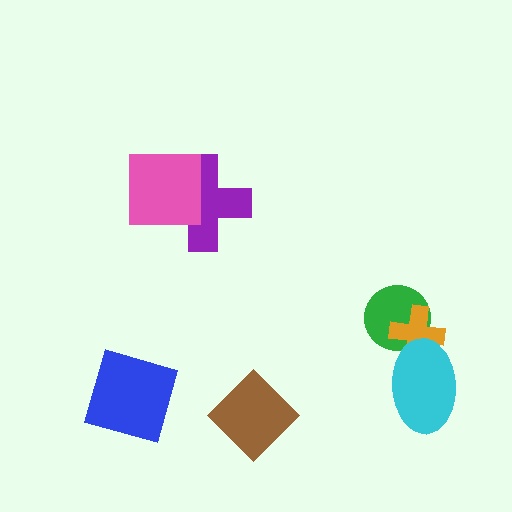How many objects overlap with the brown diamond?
0 objects overlap with the brown diamond.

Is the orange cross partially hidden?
Yes, it is partially covered by another shape.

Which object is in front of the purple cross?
The pink square is in front of the purple cross.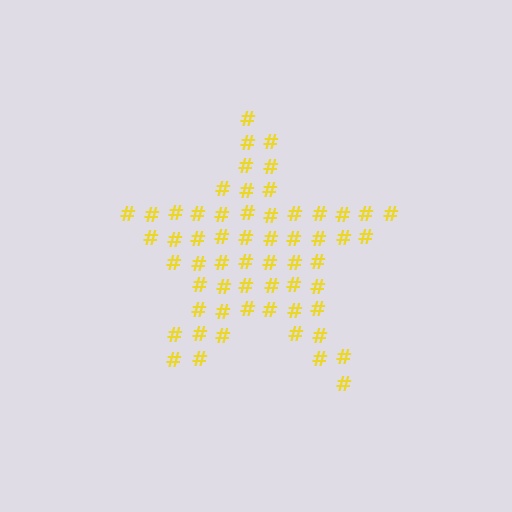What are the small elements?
The small elements are hash symbols.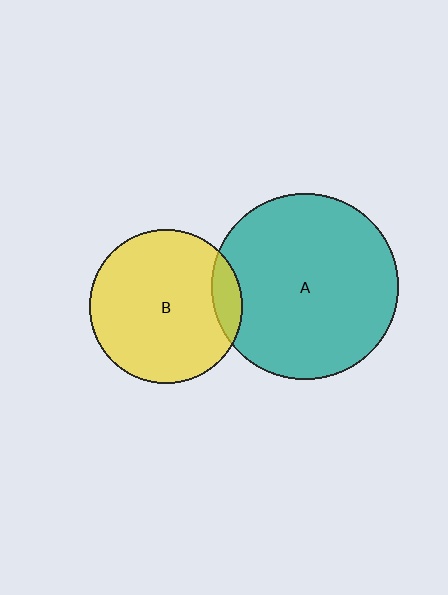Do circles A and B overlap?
Yes.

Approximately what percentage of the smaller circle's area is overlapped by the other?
Approximately 10%.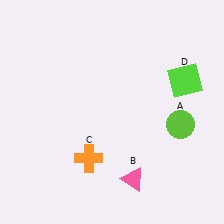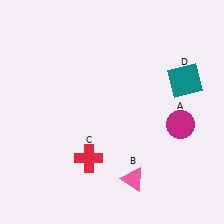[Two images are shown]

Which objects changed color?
A changed from lime to magenta. C changed from orange to red. D changed from lime to teal.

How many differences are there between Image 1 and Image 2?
There are 3 differences between the two images.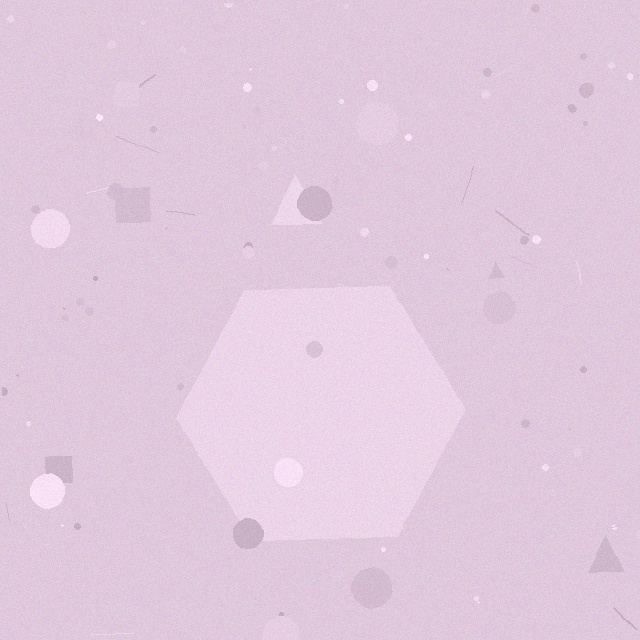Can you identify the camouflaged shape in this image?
The camouflaged shape is a hexagon.